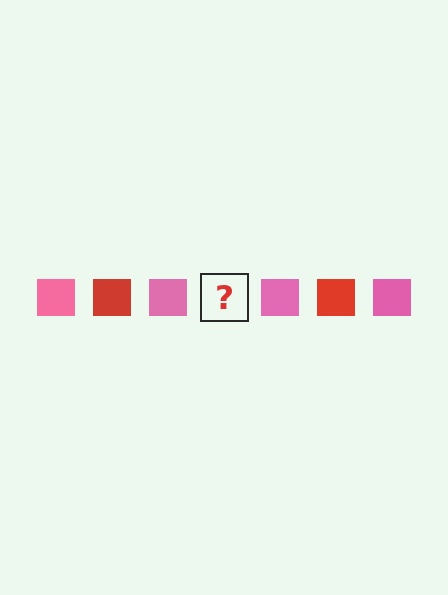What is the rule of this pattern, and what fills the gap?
The rule is that the pattern cycles through pink, red squares. The gap should be filled with a red square.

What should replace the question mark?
The question mark should be replaced with a red square.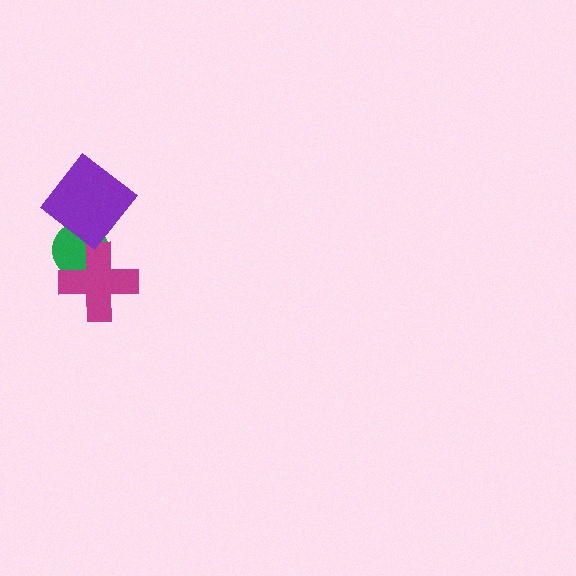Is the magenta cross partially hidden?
No, no other shape covers it.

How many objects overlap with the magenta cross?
1 object overlaps with the magenta cross.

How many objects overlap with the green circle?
2 objects overlap with the green circle.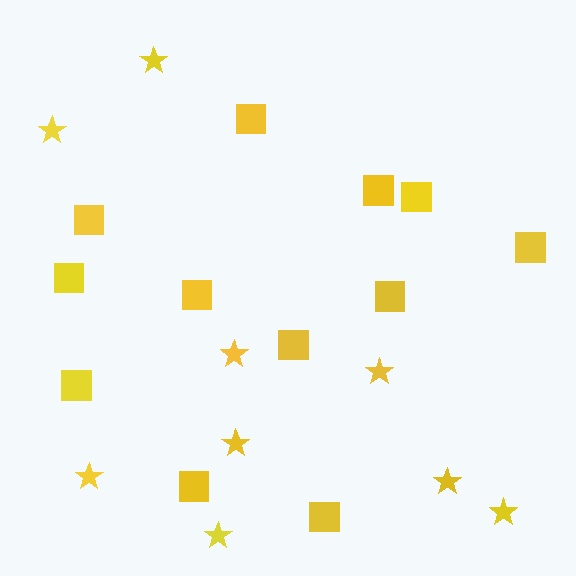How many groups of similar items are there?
There are 2 groups: one group of stars (9) and one group of squares (12).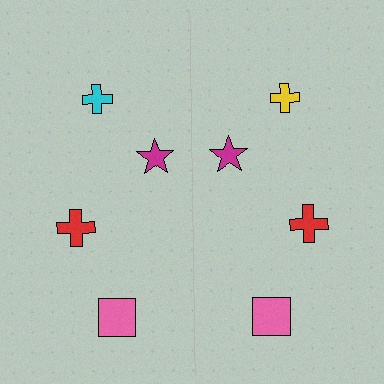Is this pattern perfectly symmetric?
No, the pattern is not perfectly symmetric. The yellow cross on the right side breaks the symmetry — its mirror counterpart is cyan.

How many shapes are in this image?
There are 8 shapes in this image.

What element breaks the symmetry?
The yellow cross on the right side breaks the symmetry — its mirror counterpart is cyan.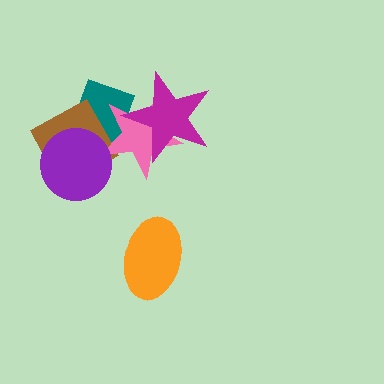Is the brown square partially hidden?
Yes, it is partially covered by another shape.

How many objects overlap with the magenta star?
2 objects overlap with the magenta star.